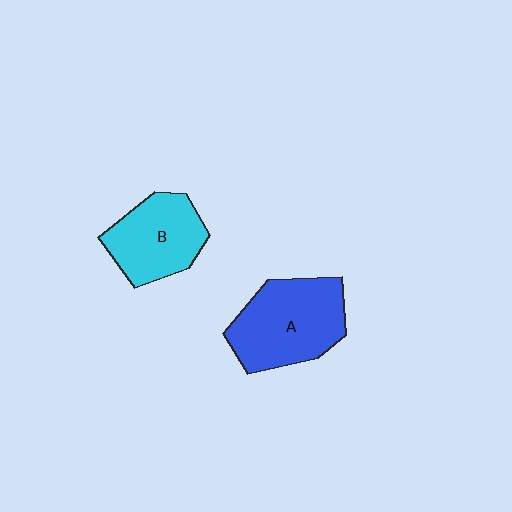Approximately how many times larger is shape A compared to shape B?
Approximately 1.3 times.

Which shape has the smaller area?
Shape B (cyan).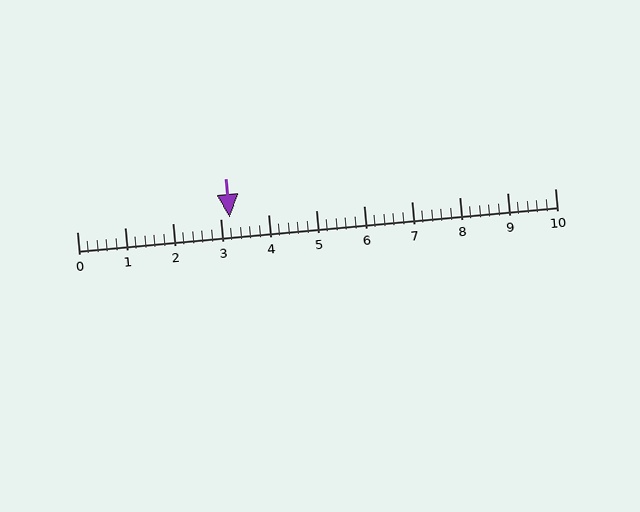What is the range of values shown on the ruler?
The ruler shows values from 0 to 10.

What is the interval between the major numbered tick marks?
The major tick marks are spaced 1 units apart.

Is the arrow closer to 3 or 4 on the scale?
The arrow is closer to 3.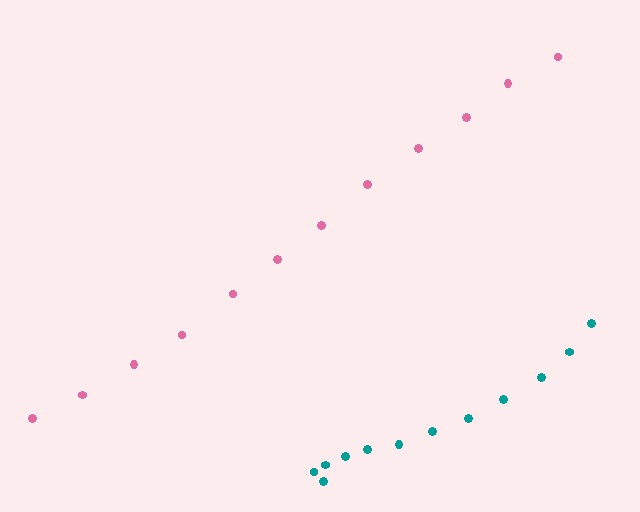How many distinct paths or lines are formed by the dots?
There are 2 distinct paths.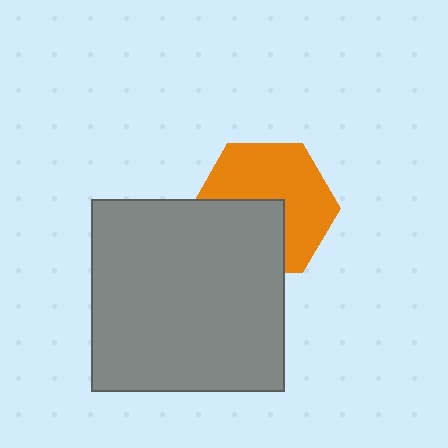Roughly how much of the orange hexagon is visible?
About half of it is visible (roughly 60%).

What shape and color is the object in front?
The object in front is a gray square.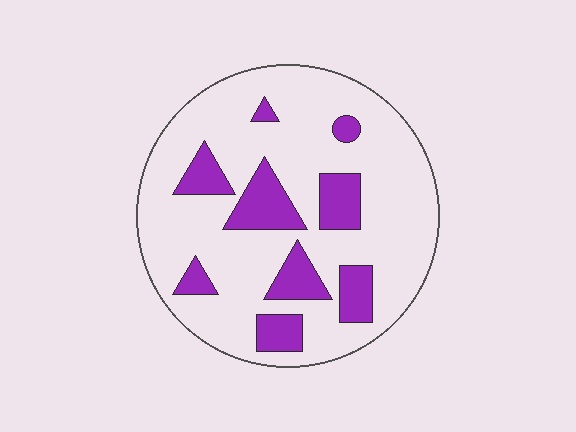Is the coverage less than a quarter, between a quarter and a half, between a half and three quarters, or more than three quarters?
Less than a quarter.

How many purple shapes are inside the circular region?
9.